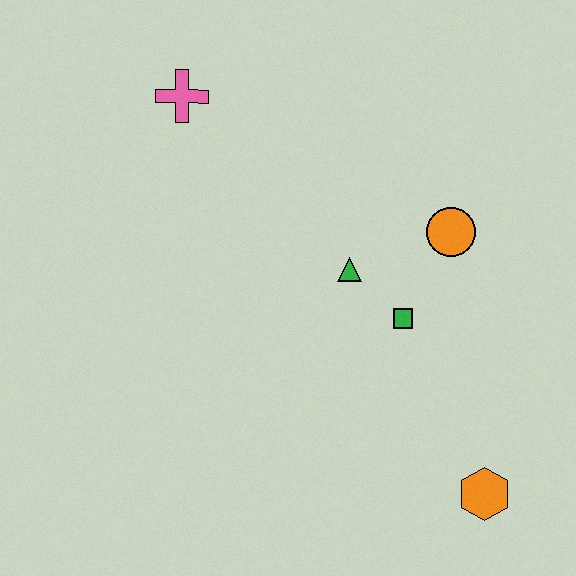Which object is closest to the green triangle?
The green square is closest to the green triangle.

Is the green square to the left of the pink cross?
No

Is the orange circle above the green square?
Yes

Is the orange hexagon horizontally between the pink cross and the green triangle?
No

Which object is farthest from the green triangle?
The orange hexagon is farthest from the green triangle.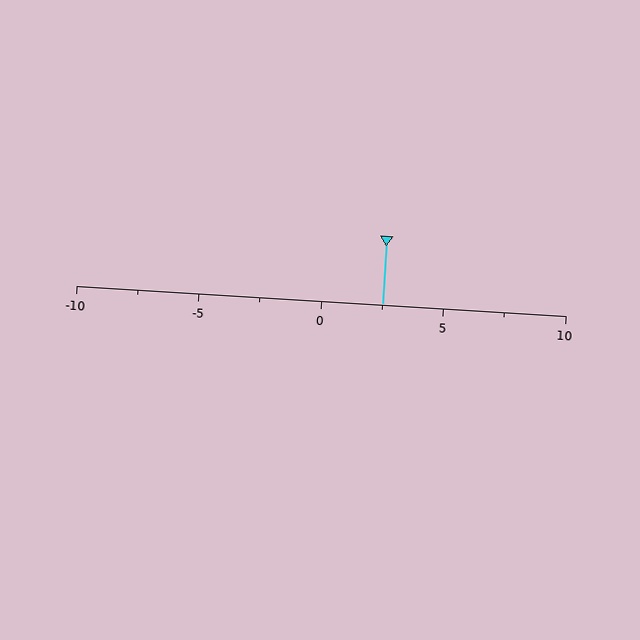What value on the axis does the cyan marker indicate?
The marker indicates approximately 2.5.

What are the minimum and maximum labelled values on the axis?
The axis runs from -10 to 10.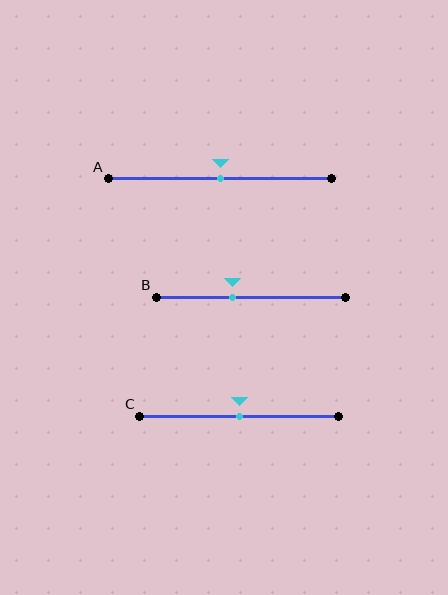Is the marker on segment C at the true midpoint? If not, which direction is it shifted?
Yes, the marker on segment C is at the true midpoint.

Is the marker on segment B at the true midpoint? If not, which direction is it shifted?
No, the marker on segment B is shifted to the left by about 9% of the segment length.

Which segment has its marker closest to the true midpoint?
Segment A has its marker closest to the true midpoint.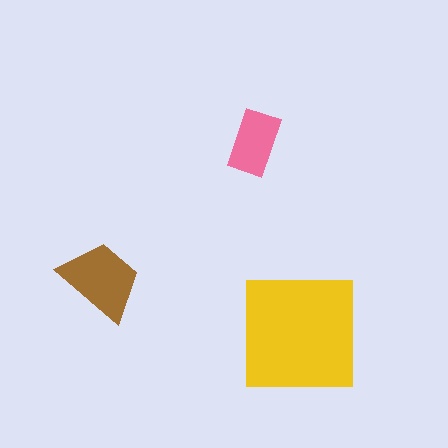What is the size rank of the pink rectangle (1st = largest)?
3rd.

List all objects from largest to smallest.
The yellow square, the brown trapezoid, the pink rectangle.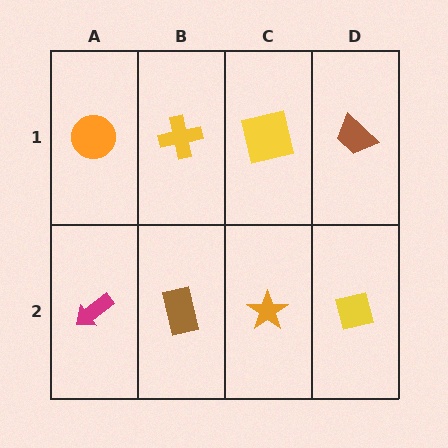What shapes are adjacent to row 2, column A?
An orange circle (row 1, column A), a brown rectangle (row 2, column B).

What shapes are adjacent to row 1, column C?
An orange star (row 2, column C), a yellow cross (row 1, column B), a brown trapezoid (row 1, column D).